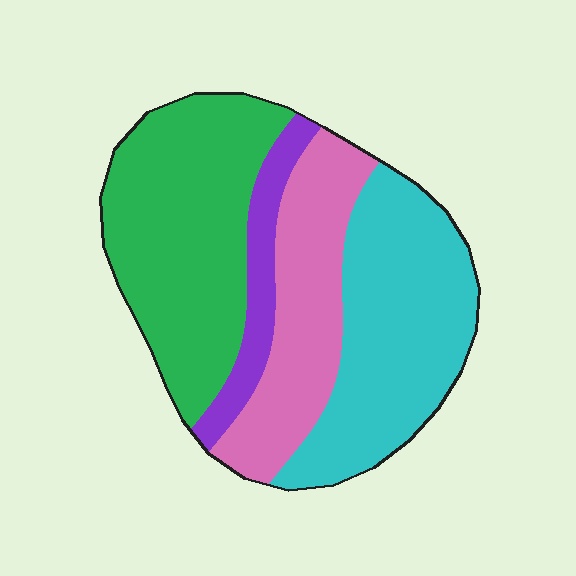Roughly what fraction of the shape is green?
Green covers around 35% of the shape.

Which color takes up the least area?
Purple, at roughly 10%.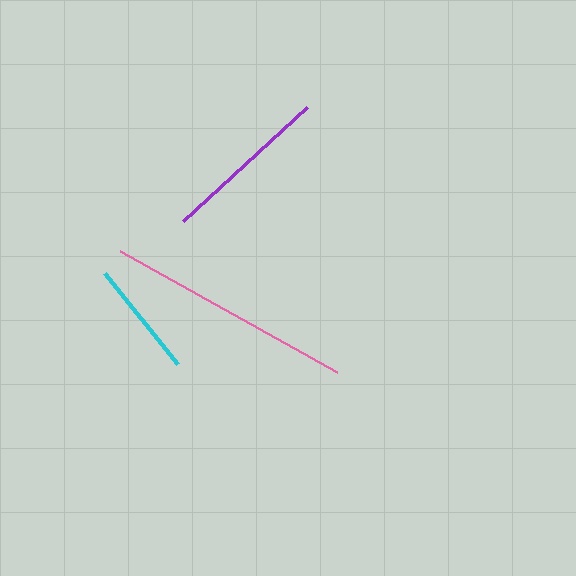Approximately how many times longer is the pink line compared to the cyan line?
The pink line is approximately 2.1 times the length of the cyan line.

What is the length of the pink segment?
The pink segment is approximately 249 pixels long.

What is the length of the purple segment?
The purple segment is approximately 168 pixels long.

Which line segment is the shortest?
The cyan line is the shortest at approximately 117 pixels.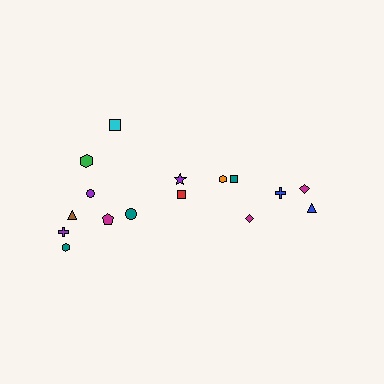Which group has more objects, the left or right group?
The left group.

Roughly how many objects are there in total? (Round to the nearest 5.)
Roughly 15 objects in total.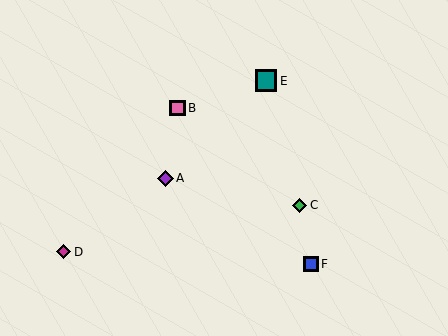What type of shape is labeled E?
Shape E is a teal square.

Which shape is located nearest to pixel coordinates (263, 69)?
The teal square (labeled E) at (266, 81) is nearest to that location.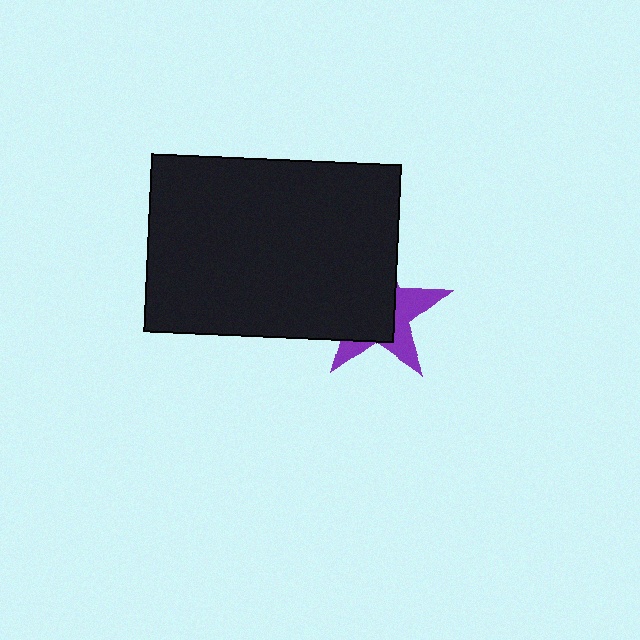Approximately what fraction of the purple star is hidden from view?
Roughly 61% of the purple star is hidden behind the black rectangle.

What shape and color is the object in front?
The object in front is a black rectangle.